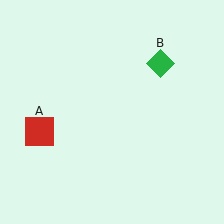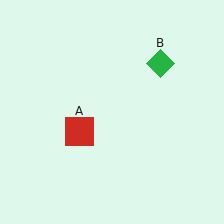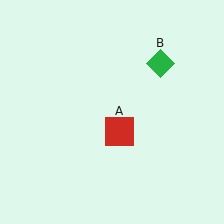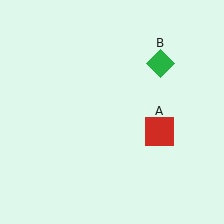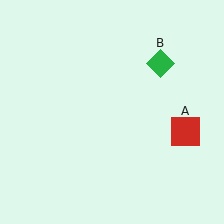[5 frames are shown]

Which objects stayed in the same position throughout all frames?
Green diamond (object B) remained stationary.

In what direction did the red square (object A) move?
The red square (object A) moved right.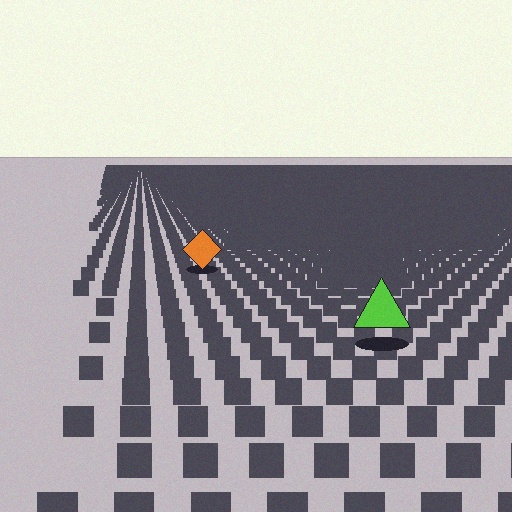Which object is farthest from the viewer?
The orange diamond is farthest from the viewer. It appears smaller and the ground texture around it is denser.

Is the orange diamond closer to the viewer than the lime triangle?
No. The lime triangle is closer — you can tell from the texture gradient: the ground texture is coarser near it.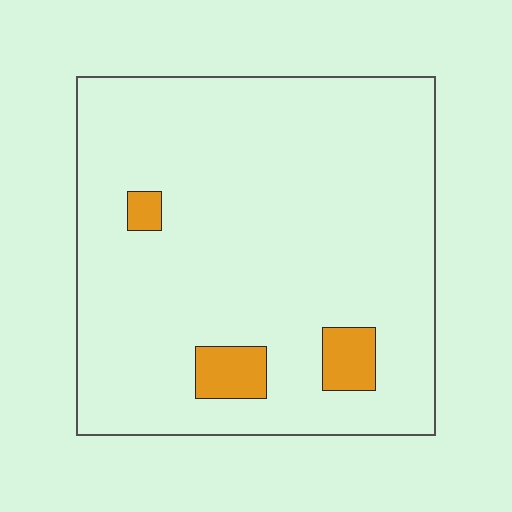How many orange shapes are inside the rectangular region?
3.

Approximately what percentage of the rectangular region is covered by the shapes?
Approximately 5%.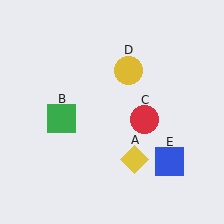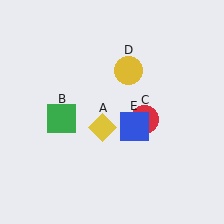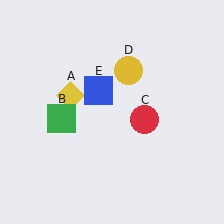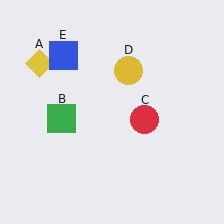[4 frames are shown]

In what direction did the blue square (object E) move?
The blue square (object E) moved up and to the left.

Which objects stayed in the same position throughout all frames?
Green square (object B) and red circle (object C) and yellow circle (object D) remained stationary.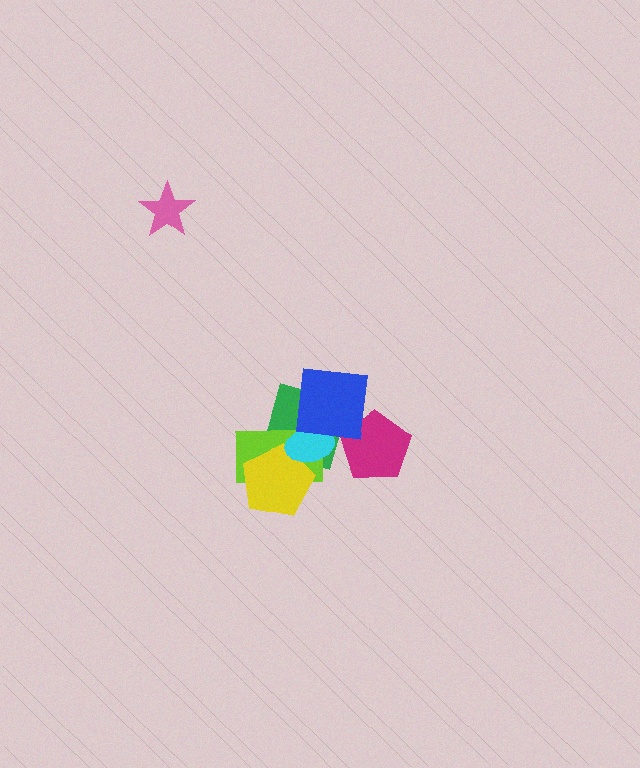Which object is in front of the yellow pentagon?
The cyan ellipse is in front of the yellow pentagon.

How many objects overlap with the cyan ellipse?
4 objects overlap with the cyan ellipse.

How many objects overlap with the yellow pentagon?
3 objects overlap with the yellow pentagon.